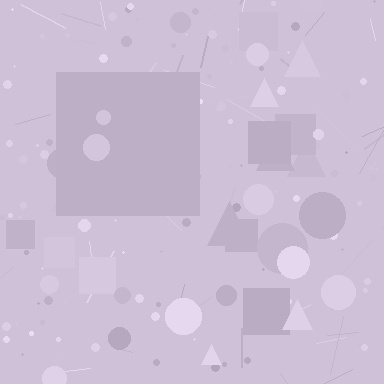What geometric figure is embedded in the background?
A square is embedded in the background.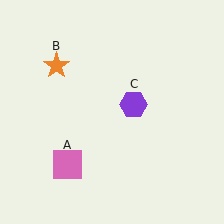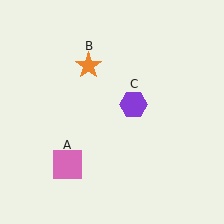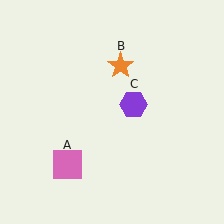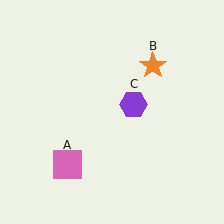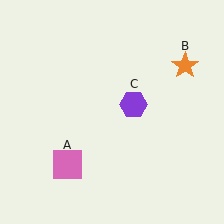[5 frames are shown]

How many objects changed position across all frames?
1 object changed position: orange star (object B).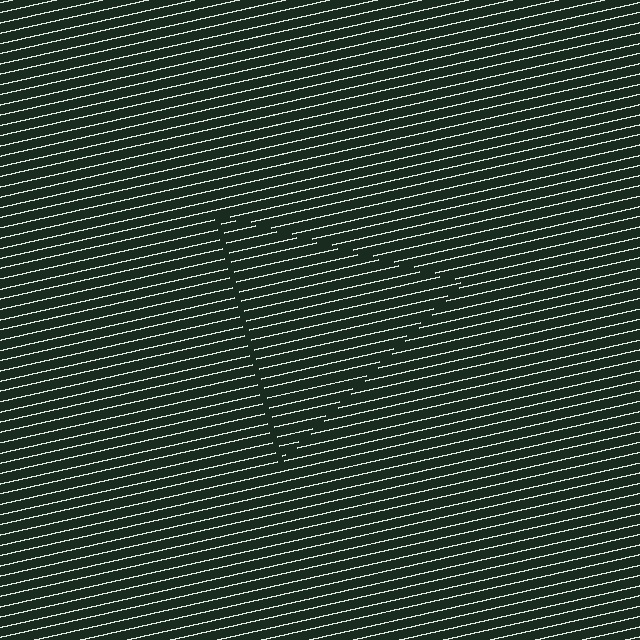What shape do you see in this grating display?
An illusory triangle. The interior of the shape contains the same grating, shifted by half a period — the contour is defined by the phase discontinuity where line-ends from the inner and outer gratings abut.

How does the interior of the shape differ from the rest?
The interior of the shape contains the same grating, shifted by half a period — the contour is defined by the phase discontinuity where line-ends from the inner and outer gratings abut.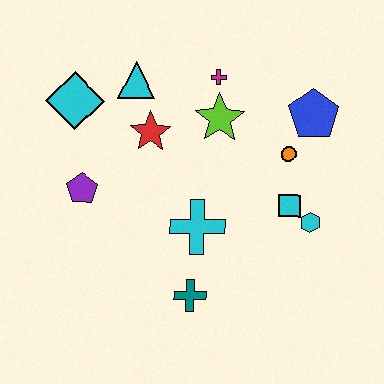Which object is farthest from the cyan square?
The cyan diamond is farthest from the cyan square.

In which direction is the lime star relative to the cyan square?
The lime star is above the cyan square.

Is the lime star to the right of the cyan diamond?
Yes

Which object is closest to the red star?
The cyan triangle is closest to the red star.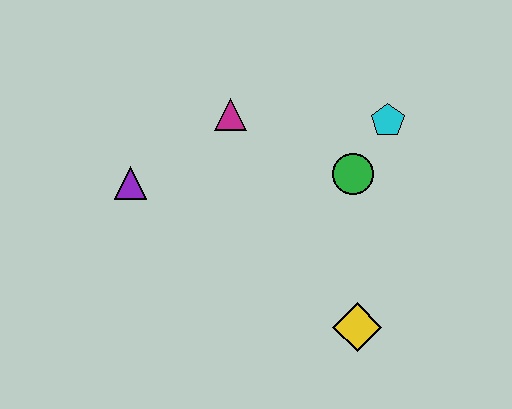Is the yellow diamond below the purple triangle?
Yes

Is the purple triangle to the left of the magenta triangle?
Yes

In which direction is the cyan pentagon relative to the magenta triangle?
The cyan pentagon is to the right of the magenta triangle.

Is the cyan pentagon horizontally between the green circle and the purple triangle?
No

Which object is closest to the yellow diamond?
The green circle is closest to the yellow diamond.